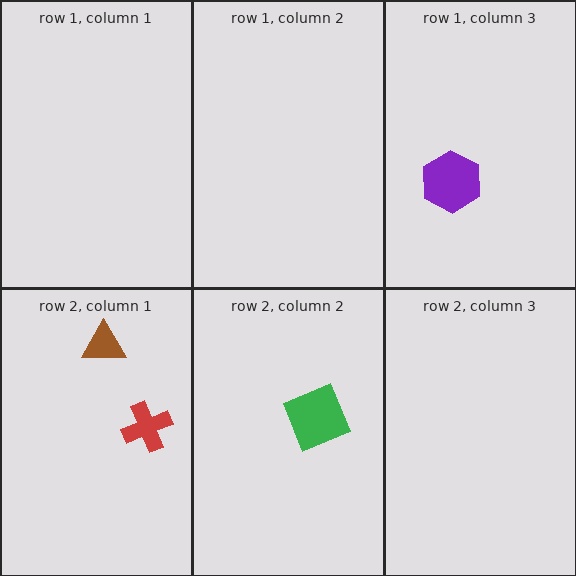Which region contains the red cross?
The row 2, column 1 region.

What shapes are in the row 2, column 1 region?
The brown triangle, the red cross.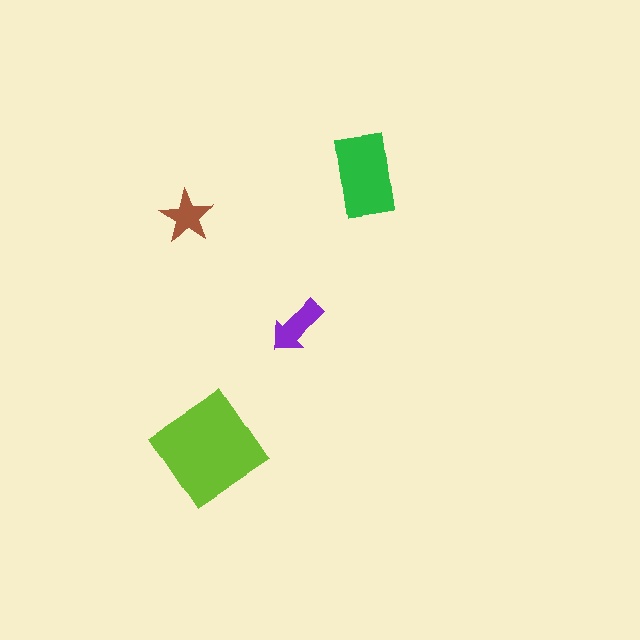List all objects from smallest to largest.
The brown star, the purple arrow, the green rectangle, the lime diamond.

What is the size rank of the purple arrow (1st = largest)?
3rd.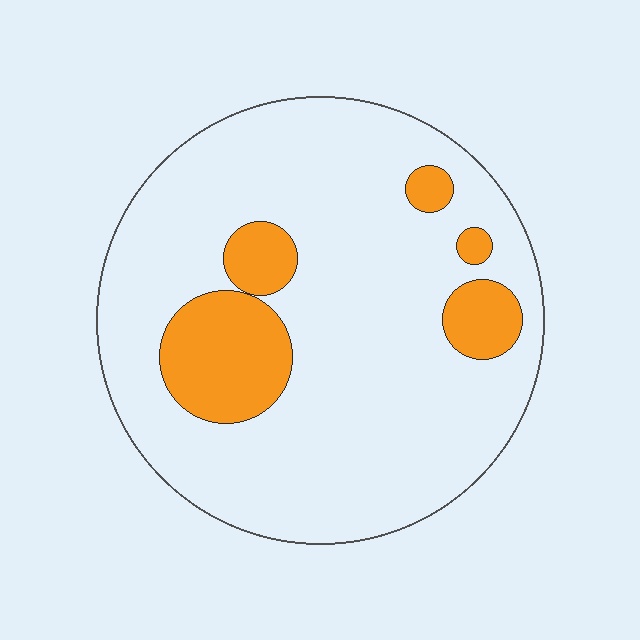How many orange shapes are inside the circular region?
5.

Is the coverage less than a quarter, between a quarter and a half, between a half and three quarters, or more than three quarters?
Less than a quarter.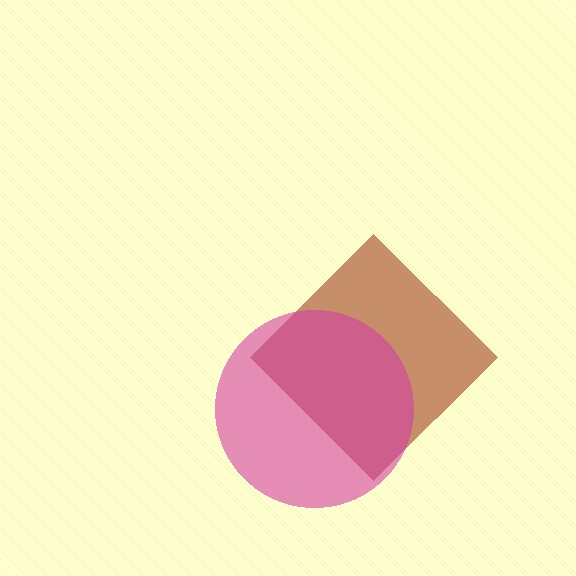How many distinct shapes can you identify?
There are 2 distinct shapes: a brown diamond, a magenta circle.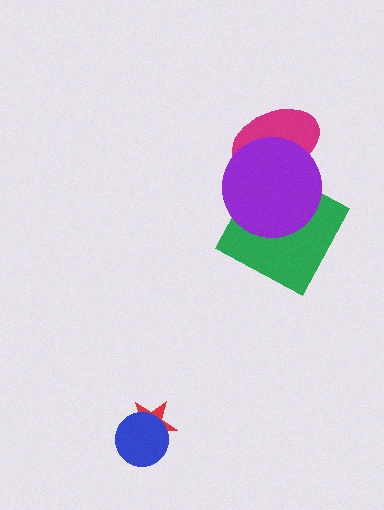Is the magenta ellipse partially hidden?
Yes, it is partially covered by another shape.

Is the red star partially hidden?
Yes, it is partially covered by another shape.